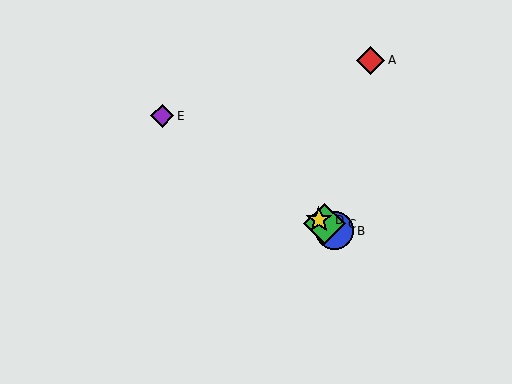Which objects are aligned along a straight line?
Objects B, C, D, E are aligned along a straight line.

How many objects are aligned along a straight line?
4 objects (B, C, D, E) are aligned along a straight line.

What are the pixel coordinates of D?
Object D is at (319, 220).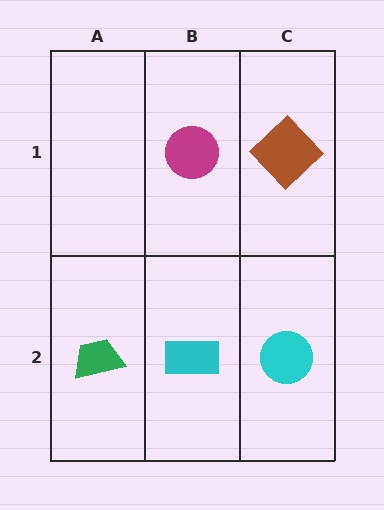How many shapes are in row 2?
3 shapes.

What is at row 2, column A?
A green trapezoid.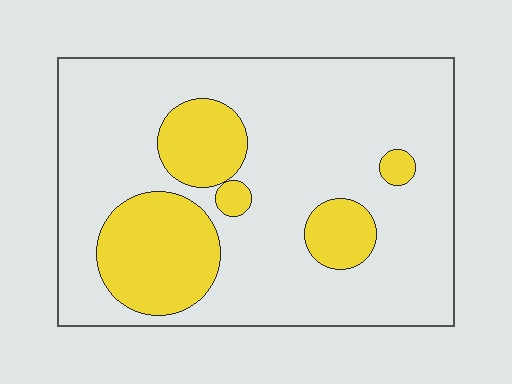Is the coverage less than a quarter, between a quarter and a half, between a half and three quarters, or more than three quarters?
Less than a quarter.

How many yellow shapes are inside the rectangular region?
5.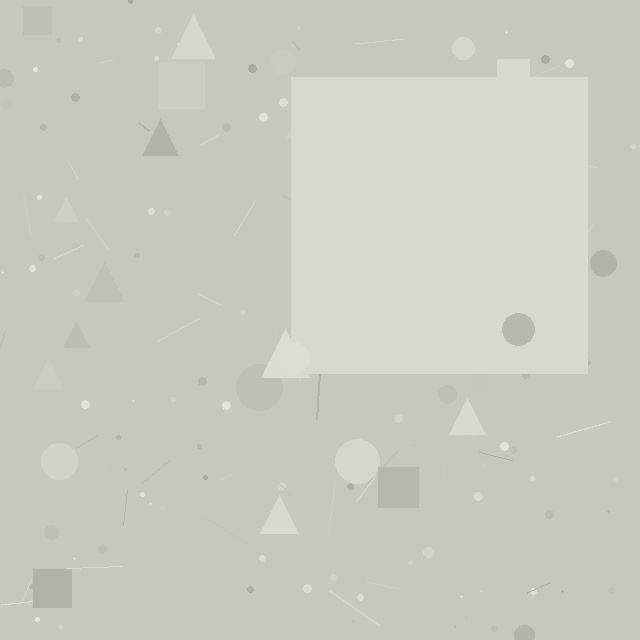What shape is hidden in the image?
A square is hidden in the image.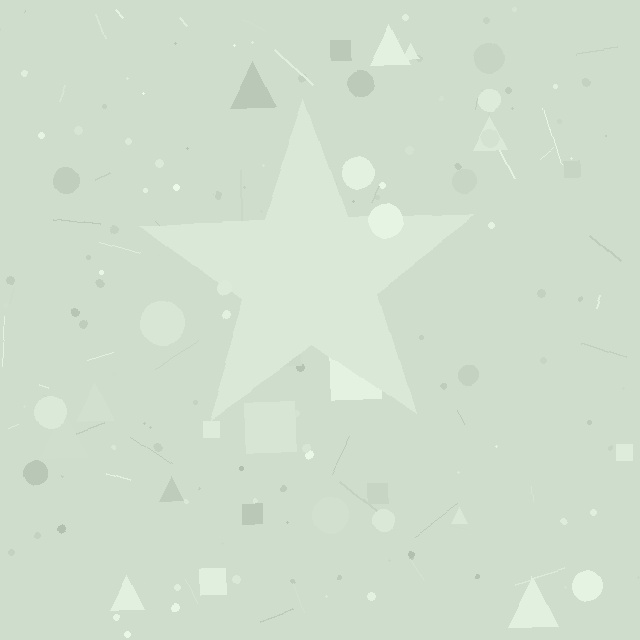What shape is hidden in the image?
A star is hidden in the image.